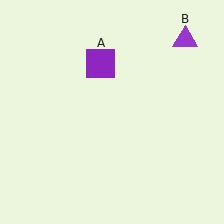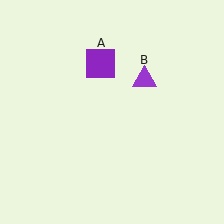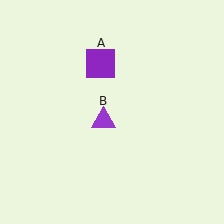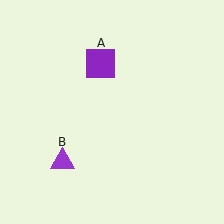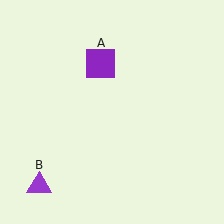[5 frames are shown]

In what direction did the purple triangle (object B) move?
The purple triangle (object B) moved down and to the left.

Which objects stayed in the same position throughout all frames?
Purple square (object A) remained stationary.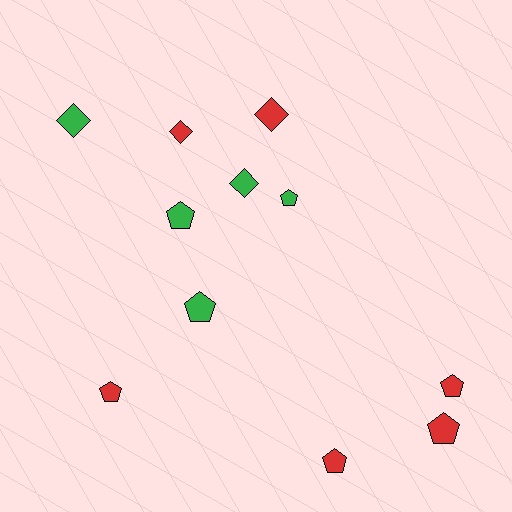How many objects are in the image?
There are 11 objects.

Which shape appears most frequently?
Pentagon, with 7 objects.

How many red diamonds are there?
There are 2 red diamonds.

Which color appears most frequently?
Red, with 6 objects.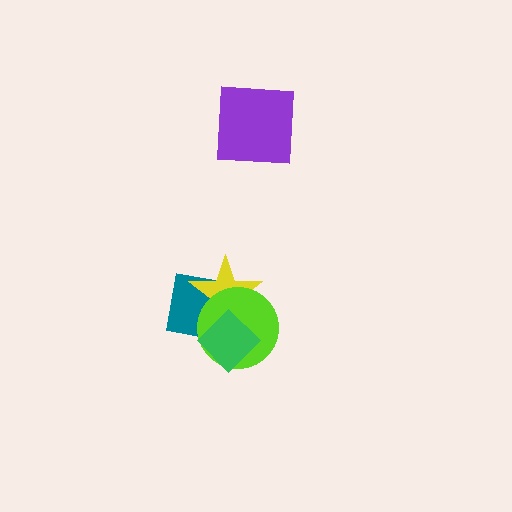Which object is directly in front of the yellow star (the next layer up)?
The lime circle is directly in front of the yellow star.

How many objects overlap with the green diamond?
3 objects overlap with the green diamond.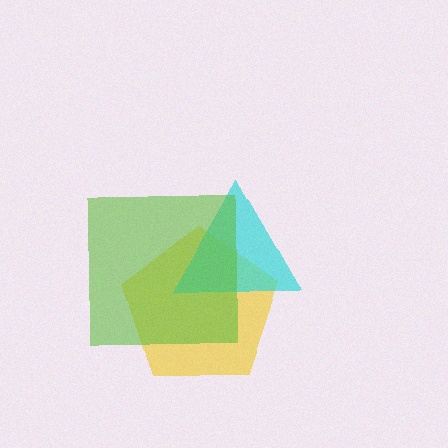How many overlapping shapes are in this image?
There are 3 overlapping shapes in the image.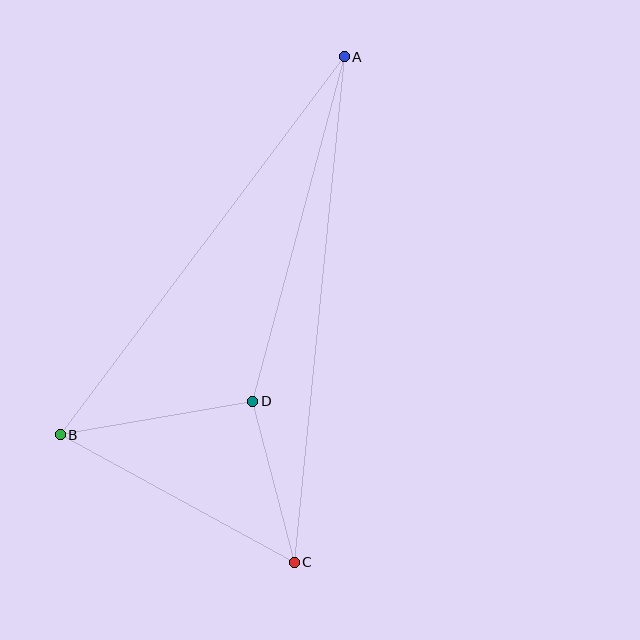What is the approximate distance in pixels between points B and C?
The distance between B and C is approximately 266 pixels.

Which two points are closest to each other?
Points C and D are closest to each other.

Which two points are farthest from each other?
Points A and C are farthest from each other.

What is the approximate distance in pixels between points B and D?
The distance between B and D is approximately 195 pixels.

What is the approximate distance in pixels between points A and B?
The distance between A and B is approximately 473 pixels.